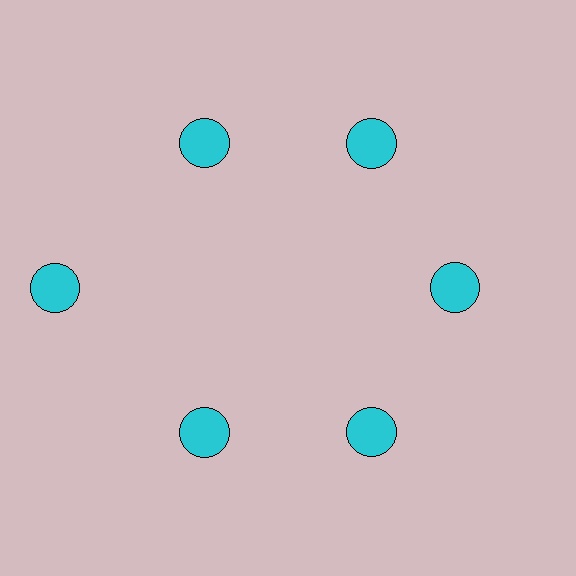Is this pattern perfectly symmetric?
No. The 6 cyan circles are arranged in a ring, but one element near the 9 o'clock position is pushed outward from the center, breaking the 6-fold rotational symmetry.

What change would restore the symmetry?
The symmetry would be restored by moving it inward, back onto the ring so that all 6 circles sit at equal angles and equal distance from the center.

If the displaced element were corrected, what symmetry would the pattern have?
It would have 6-fold rotational symmetry — the pattern would map onto itself every 60 degrees.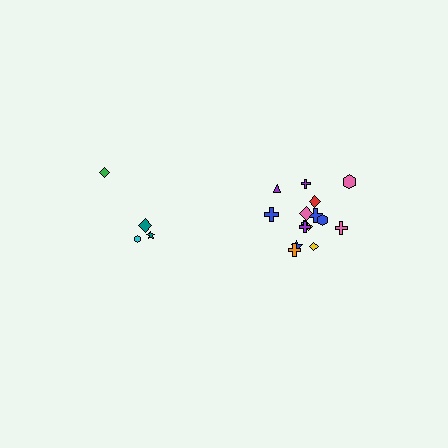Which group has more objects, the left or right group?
The right group.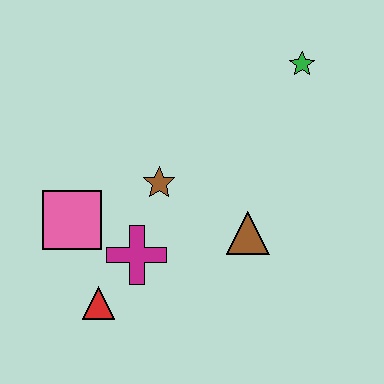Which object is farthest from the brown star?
The green star is farthest from the brown star.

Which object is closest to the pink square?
The magenta cross is closest to the pink square.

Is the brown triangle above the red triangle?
Yes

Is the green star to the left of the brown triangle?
No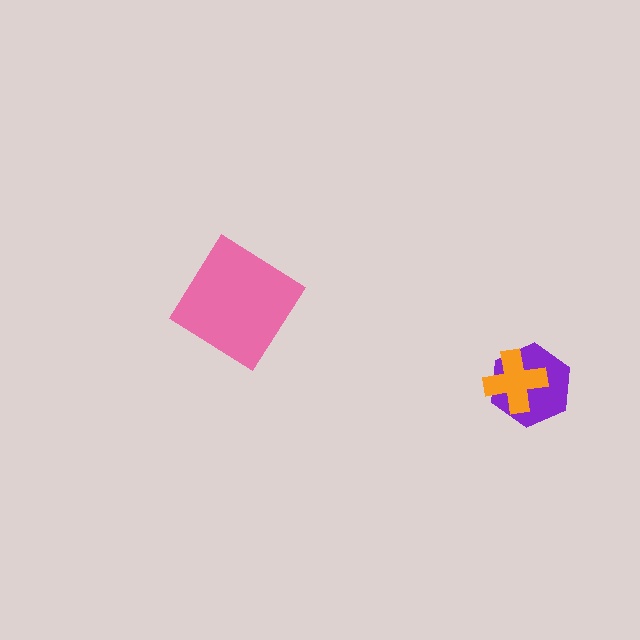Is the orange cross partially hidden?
No, no other shape covers it.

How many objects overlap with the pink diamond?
0 objects overlap with the pink diamond.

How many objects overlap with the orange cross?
1 object overlaps with the orange cross.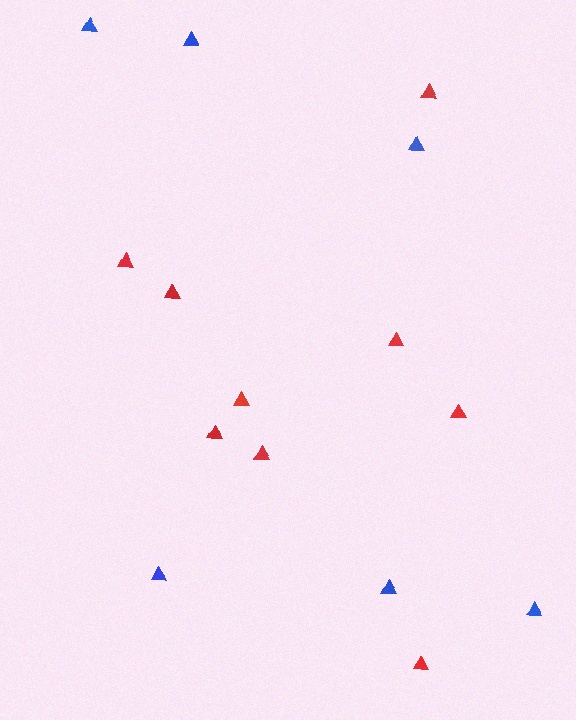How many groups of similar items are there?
There are 2 groups: one group of red triangles (9) and one group of blue triangles (6).